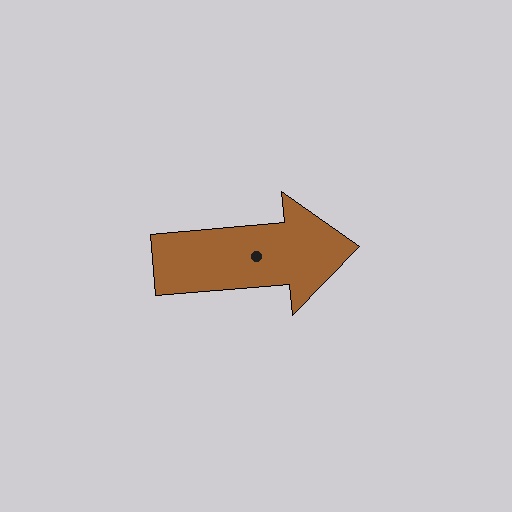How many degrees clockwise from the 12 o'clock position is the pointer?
Approximately 85 degrees.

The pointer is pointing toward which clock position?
Roughly 3 o'clock.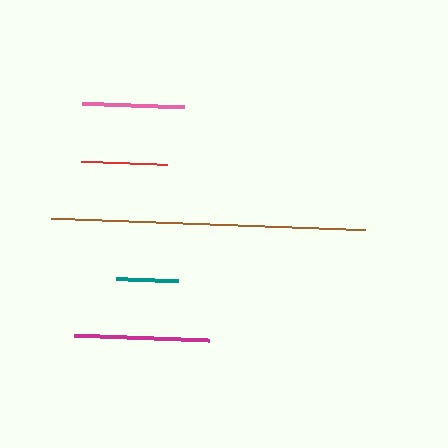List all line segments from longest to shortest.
From longest to shortest: brown, magenta, pink, red, teal.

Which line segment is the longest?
The brown line is the longest at approximately 315 pixels.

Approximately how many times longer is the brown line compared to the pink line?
The brown line is approximately 3.1 times the length of the pink line.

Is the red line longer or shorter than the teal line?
The red line is longer than the teal line.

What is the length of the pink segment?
The pink segment is approximately 102 pixels long.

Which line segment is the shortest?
The teal line is the shortest at approximately 62 pixels.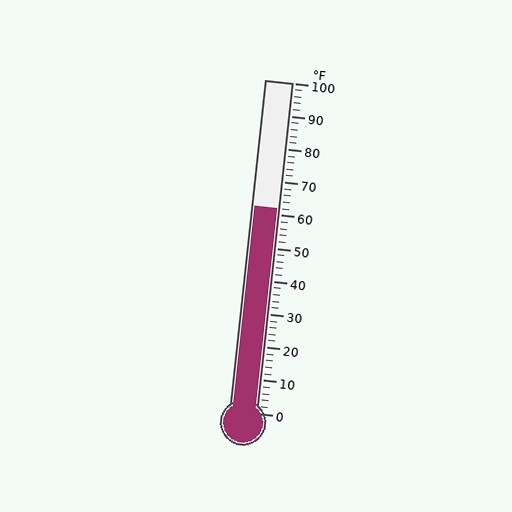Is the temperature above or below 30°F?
The temperature is above 30°F.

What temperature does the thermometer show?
The thermometer shows approximately 62°F.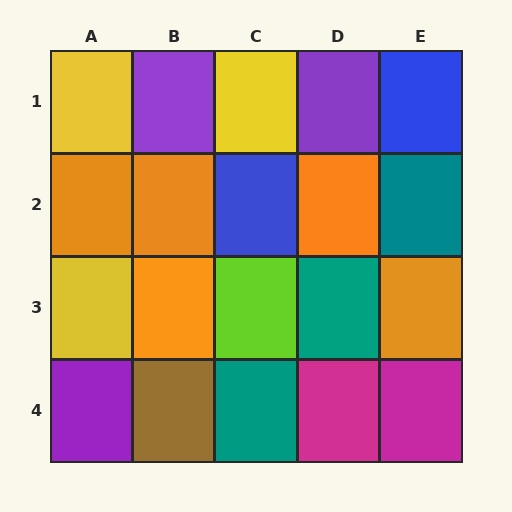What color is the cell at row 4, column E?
Magenta.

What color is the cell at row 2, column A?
Orange.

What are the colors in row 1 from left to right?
Yellow, purple, yellow, purple, blue.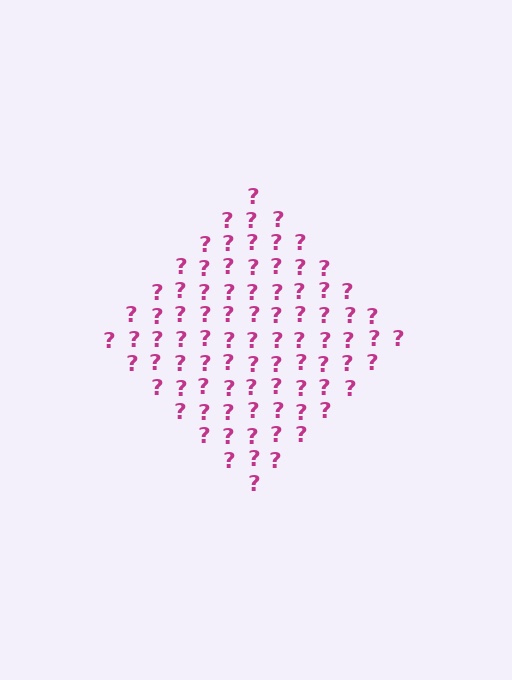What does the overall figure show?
The overall figure shows a diamond.